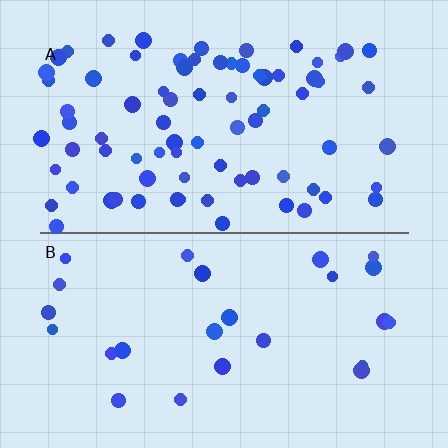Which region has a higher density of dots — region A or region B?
A (the top).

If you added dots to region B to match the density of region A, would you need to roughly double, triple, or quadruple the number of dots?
Approximately triple.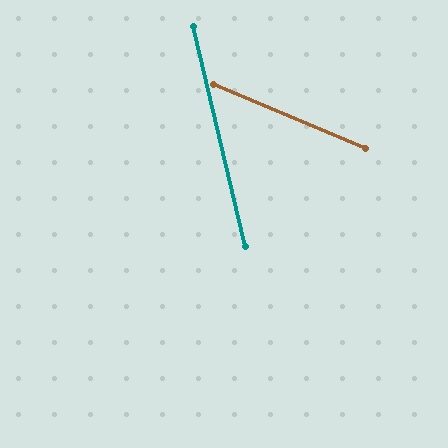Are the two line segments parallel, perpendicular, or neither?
Neither parallel nor perpendicular — they differ by about 54°.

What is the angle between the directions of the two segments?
Approximately 54 degrees.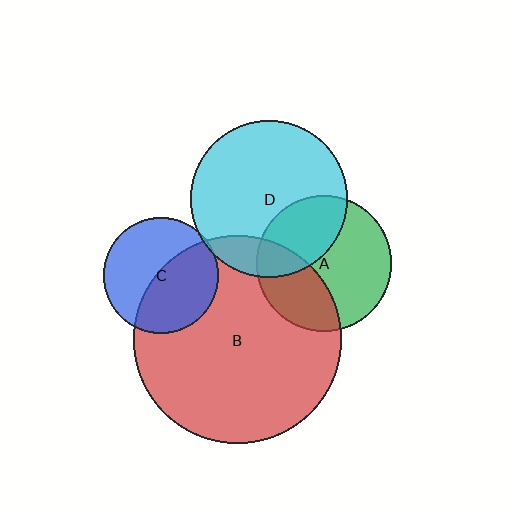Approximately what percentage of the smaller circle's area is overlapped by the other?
Approximately 15%.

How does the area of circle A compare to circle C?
Approximately 1.4 times.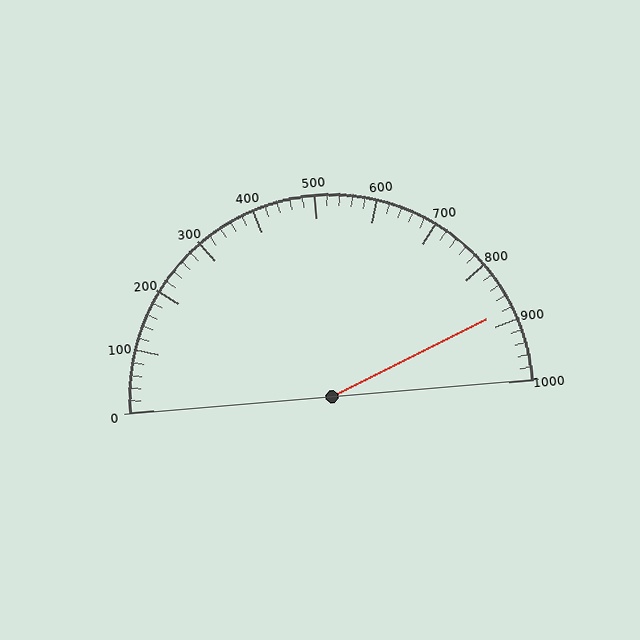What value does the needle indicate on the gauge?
The needle indicates approximately 880.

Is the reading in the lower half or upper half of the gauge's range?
The reading is in the upper half of the range (0 to 1000).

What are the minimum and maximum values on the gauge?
The gauge ranges from 0 to 1000.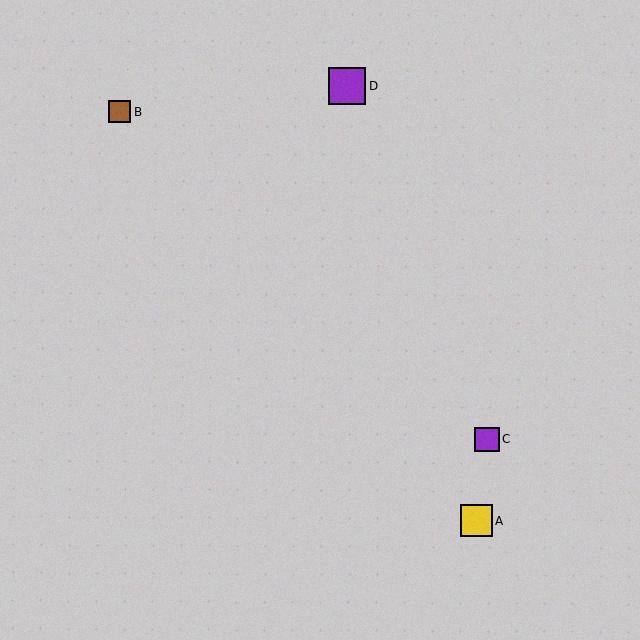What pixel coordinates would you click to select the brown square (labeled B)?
Click at (120, 111) to select the brown square B.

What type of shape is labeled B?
Shape B is a brown square.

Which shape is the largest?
The purple square (labeled D) is the largest.